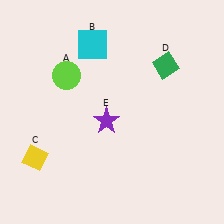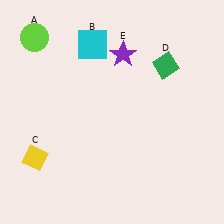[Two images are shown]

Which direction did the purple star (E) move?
The purple star (E) moved up.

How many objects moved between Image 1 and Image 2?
2 objects moved between the two images.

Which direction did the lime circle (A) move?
The lime circle (A) moved up.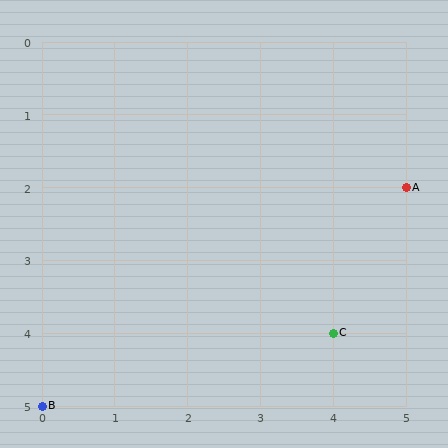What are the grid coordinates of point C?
Point C is at grid coordinates (4, 4).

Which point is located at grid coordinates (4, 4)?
Point C is at (4, 4).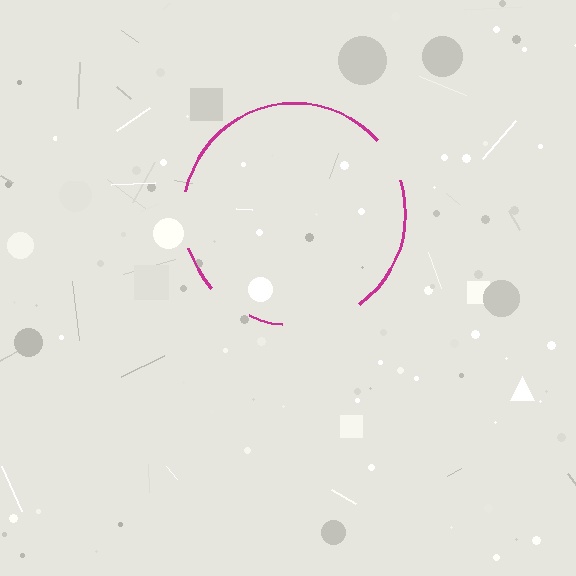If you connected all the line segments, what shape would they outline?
They would outline a circle.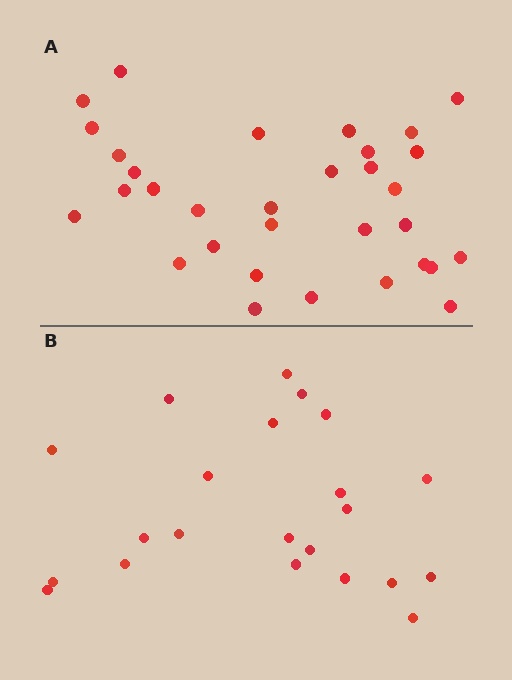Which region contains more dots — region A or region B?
Region A (the top region) has more dots.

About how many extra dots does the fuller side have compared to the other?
Region A has roughly 10 or so more dots than region B.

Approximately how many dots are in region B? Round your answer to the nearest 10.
About 20 dots. (The exact count is 22, which rounds to 20.)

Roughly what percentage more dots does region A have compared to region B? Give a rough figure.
About 45% more.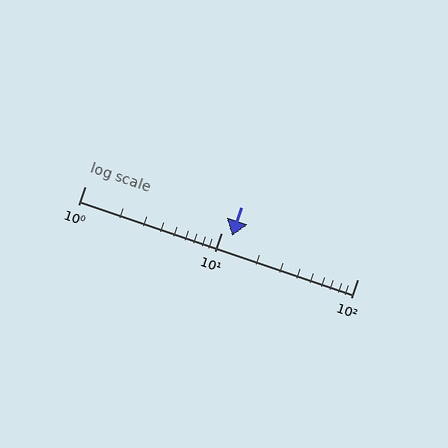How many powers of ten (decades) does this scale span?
The scale spans 2 decades, from 1 to 100.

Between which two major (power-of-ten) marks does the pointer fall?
The pointer is between 10 and 100.